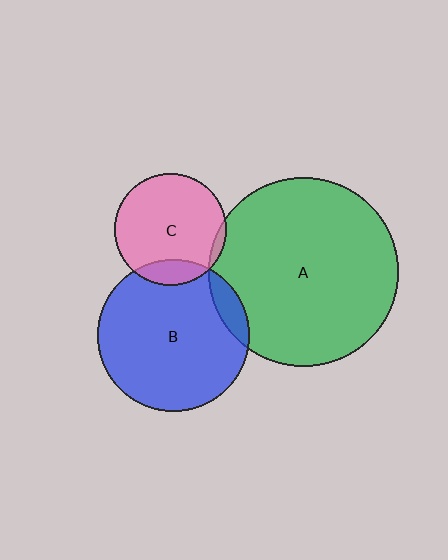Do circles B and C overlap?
Yes.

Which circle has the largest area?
Circle A (green).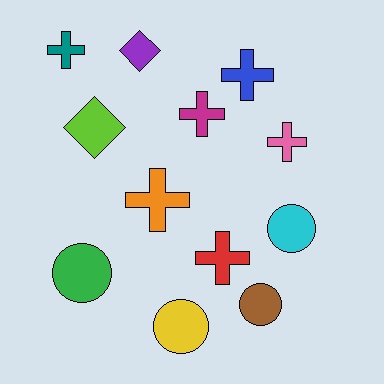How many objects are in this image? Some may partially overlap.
There are 12 objects.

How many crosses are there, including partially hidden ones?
There are 6 crosses.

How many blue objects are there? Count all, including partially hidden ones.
There is 1 blue object.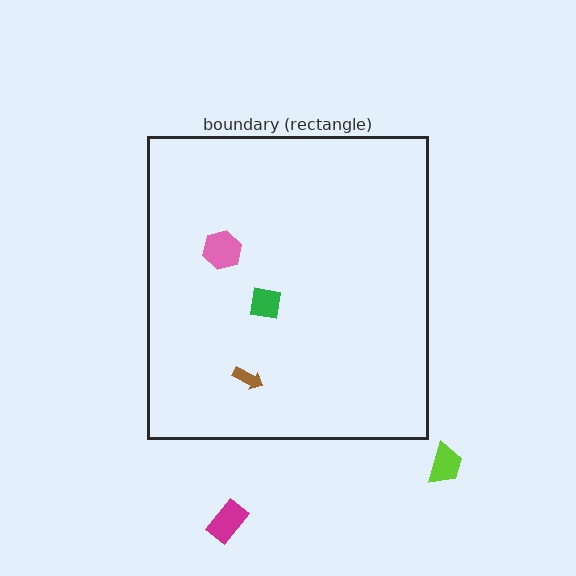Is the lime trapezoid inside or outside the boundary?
Outside.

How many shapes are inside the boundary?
3 inside, 2 outside.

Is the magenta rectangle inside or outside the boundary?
Outside.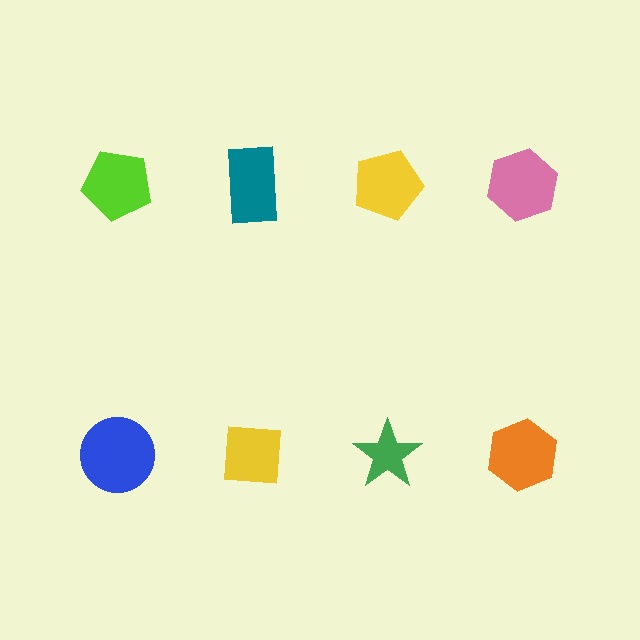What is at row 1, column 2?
A teal rectangle.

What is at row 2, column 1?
A blue circle.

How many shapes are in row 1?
4 shapes.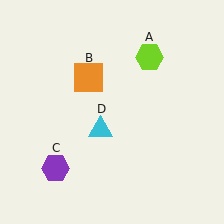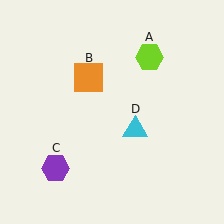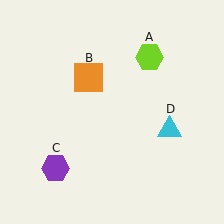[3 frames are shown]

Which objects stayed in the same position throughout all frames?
Lime hexagon (object A) and orange square (object B) and purple hexagon (object C) remained stationary.